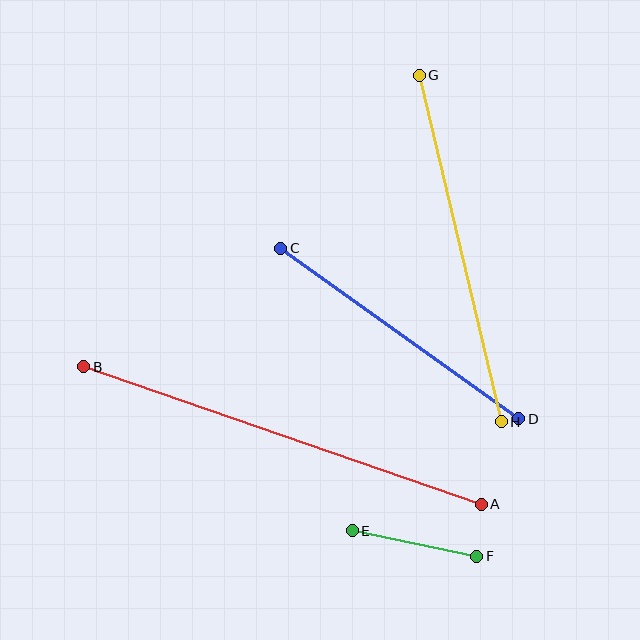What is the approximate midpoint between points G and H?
The midpoint is at approximately (460, 248) pixels.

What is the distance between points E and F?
The distance is approximately 127 pixels.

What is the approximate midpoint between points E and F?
The midpoint is at approximately (414, 543) pixels.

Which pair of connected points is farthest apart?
Points A and B are farthest apart.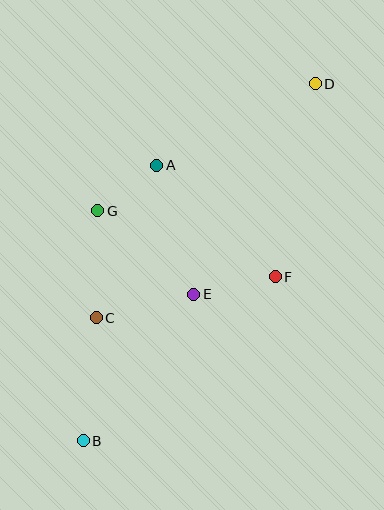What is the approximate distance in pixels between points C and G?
The distance between C and G is approximately 107 pixels.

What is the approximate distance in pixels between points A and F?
The distance between A and F is approximately 163 pixels.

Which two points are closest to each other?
Points A and G are closest to each other.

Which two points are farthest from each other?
Points B and D are farthest from each other.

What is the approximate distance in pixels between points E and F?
The distance between E and F is approximately 84 pixels.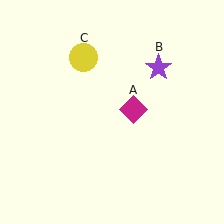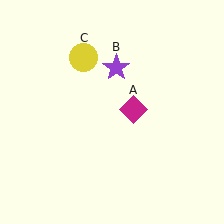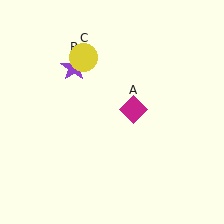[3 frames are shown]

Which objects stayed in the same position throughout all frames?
Magenta diamond (object A) and yellow circle (object C) remained stationary.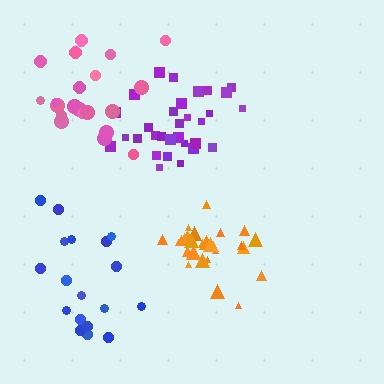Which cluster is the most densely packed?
Orange.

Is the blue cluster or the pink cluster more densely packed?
Pink.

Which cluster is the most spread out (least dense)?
Blue.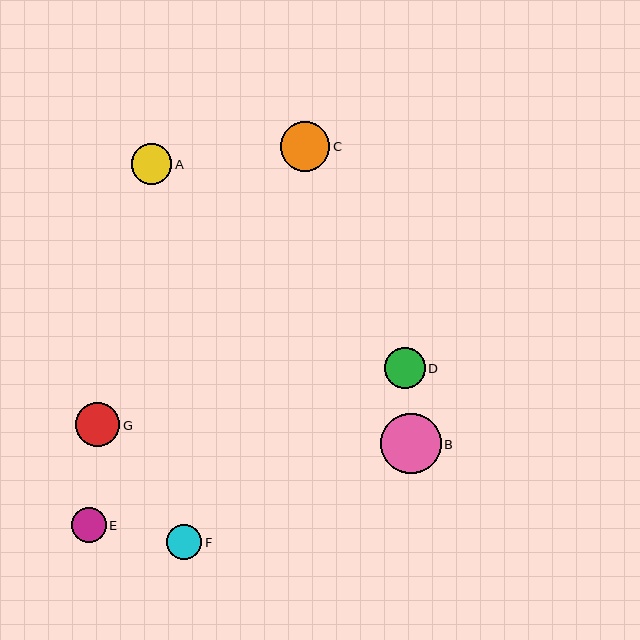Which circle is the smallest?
Circle E is the smallest with a size of approximately 35 pixels.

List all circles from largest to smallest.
From largest to smallest: B, C, G, D, A, F, E.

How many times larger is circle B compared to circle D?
Circle B is approximately 1.5 times the size of circle D.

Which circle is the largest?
Circle B is the largest with a size of approximately 61 pixels.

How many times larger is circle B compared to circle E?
Circle B is approximately 1.7 times the size of circle E.